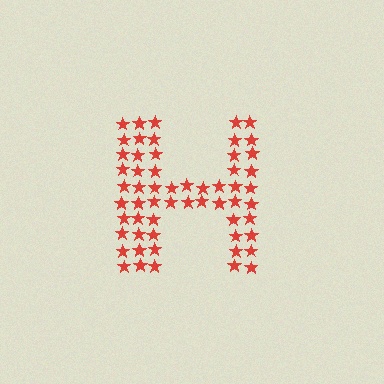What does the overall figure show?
The overall figure shows the letter H.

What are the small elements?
The small elements are stars.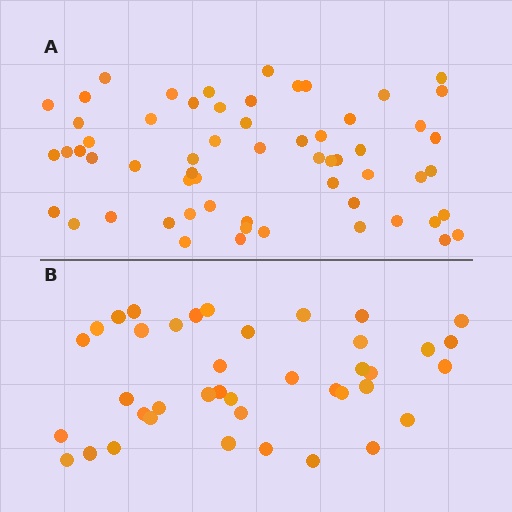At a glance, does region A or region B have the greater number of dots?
Region A (the top region) has more dots.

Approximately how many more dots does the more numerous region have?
Region A has approximately 20 more dots than region B.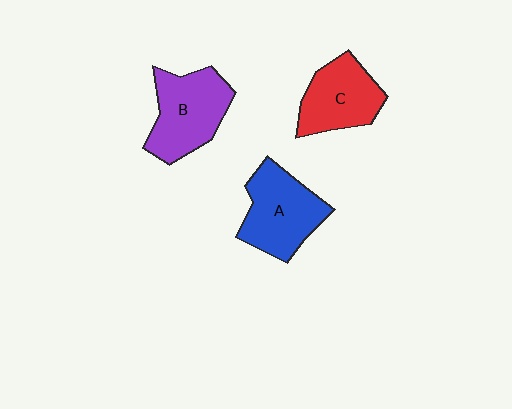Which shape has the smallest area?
Shape C (red).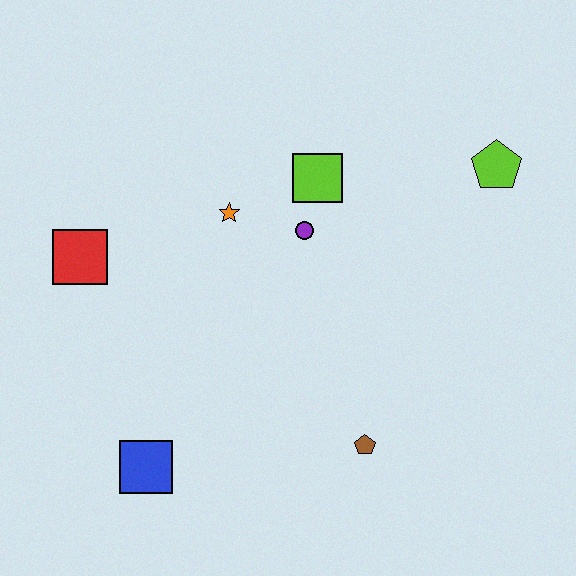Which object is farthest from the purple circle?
The blue square is farthest from the purple circle.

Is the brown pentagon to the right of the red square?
Yes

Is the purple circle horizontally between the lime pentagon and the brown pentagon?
No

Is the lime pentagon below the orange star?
No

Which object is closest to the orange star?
The purple circle is closest to the orange star.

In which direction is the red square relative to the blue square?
The red square is above the blue square.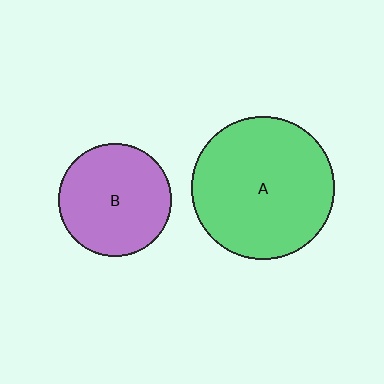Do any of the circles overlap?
No, none of the circles overlap.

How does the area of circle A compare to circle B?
Approximately 1.6 times.